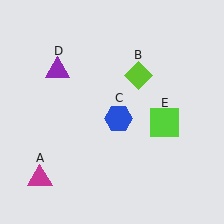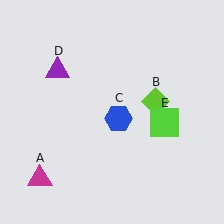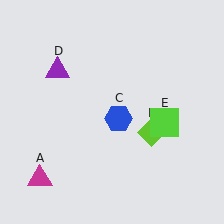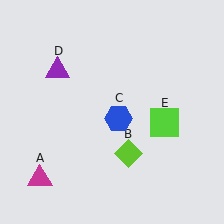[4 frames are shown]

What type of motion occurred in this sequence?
The lime diamond (object B) rotated clockwise around the center of the scene.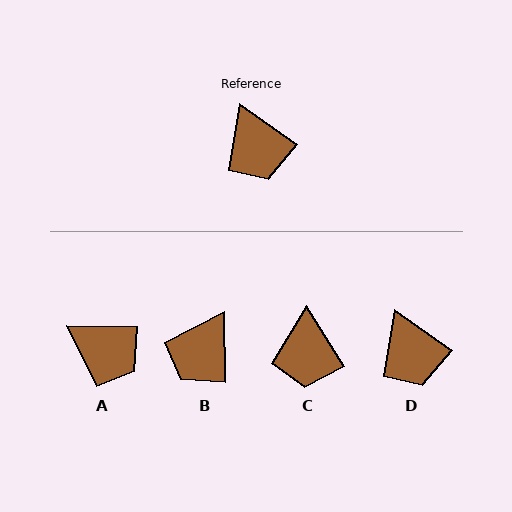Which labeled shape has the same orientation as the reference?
D.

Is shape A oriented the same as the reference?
No, it is off by about 35 degrees.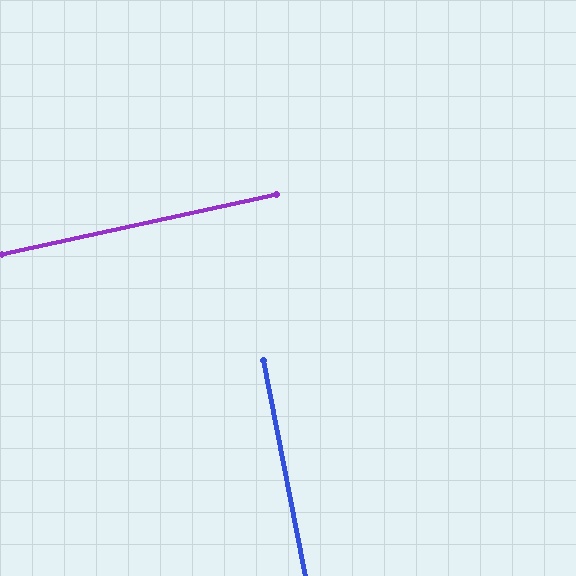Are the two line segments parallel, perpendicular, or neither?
Perpendicular — they meet at approximately 89°.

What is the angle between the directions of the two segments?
Approximately 89 degrees.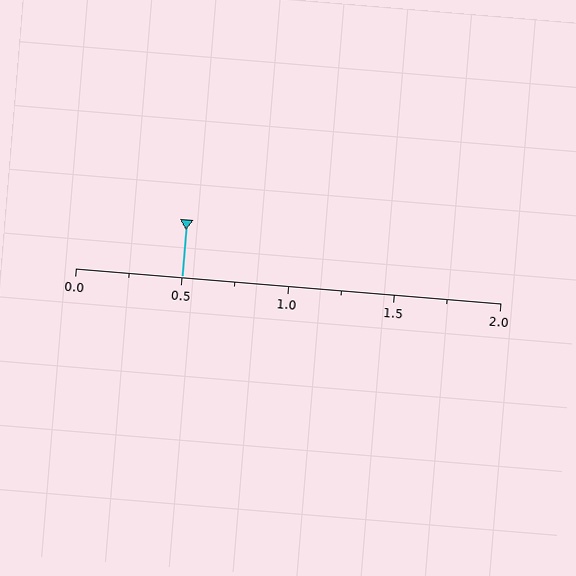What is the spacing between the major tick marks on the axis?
The major ticks are spaced 0.5 apart.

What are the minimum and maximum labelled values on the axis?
The axis runs from 0.0 to 2.0.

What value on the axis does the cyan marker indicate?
The marker indicates approximately 0.5.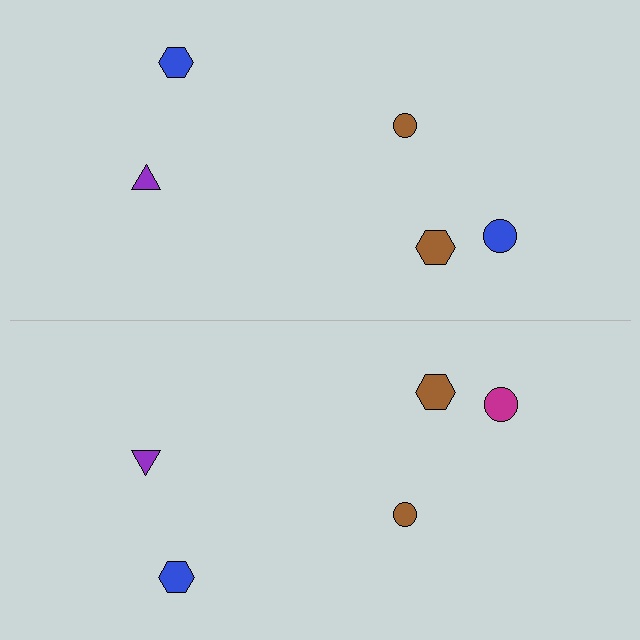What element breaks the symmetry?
The magenta circle on the bottom side breaks the symmetry — its mirror counterpart is blue.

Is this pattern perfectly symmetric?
No, the pattern is not perfectly symmetric. The magenta circle on the bottom side breaks the symmetry — its mirror counterpart is blue.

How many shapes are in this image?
There are 10 shapes in this image.